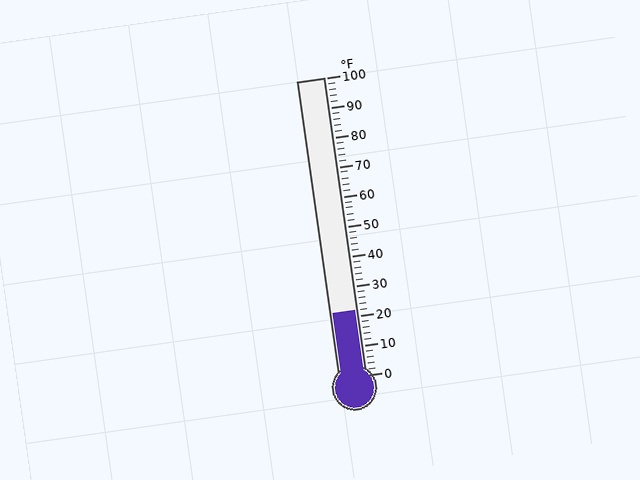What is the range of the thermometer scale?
The thermometer scale ranges from 0°F to 100°F.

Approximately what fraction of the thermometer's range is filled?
The thermometer is filled to approximately 20% of its range.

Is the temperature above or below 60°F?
The temperature is below 60°F.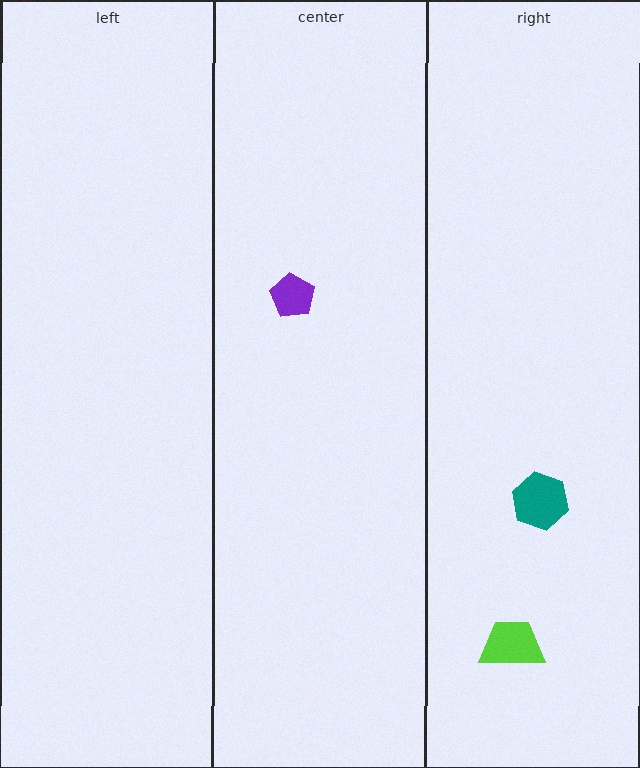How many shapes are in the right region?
2.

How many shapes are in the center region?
1.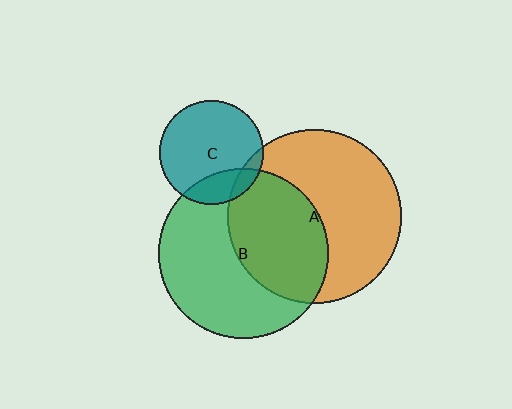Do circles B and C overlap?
Yes.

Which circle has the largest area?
Circle A (orange).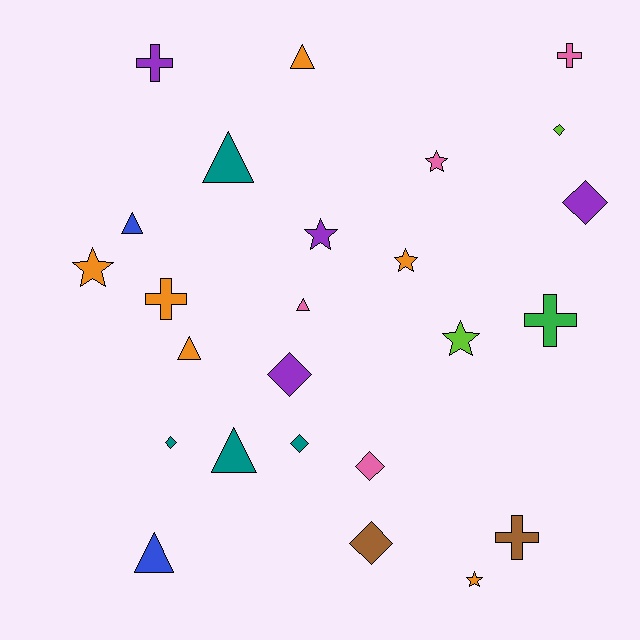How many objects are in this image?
There are 25 objects.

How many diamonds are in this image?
There are 7 diamonds.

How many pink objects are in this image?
There are 4 pink objects.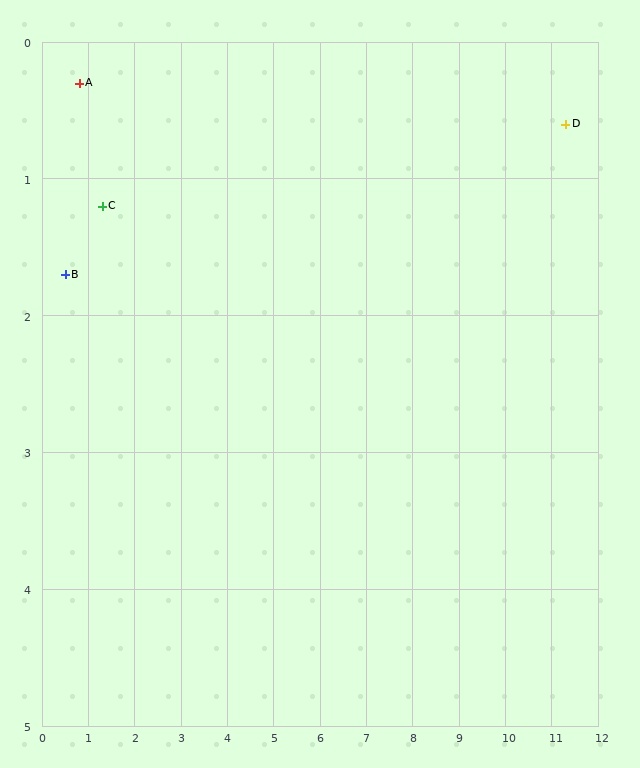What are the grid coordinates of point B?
Point B is at approximately (0.5, 1.7).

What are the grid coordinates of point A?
Point A is at approximately (0.8, 0.3).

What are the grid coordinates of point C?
Point C is at approximately (1.3, 1.2).